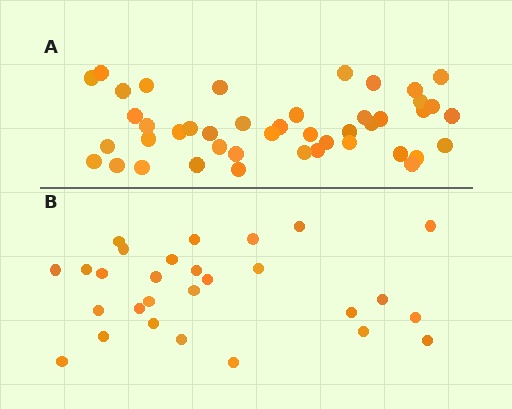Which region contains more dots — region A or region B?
Region A (the top region) has more dots.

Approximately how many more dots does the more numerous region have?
Region A has approximately 15 more dots than region B.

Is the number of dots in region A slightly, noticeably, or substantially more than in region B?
Region A has substantially more. The ratio is roughly 1.6 to 1.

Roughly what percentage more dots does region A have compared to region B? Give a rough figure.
About 55% more.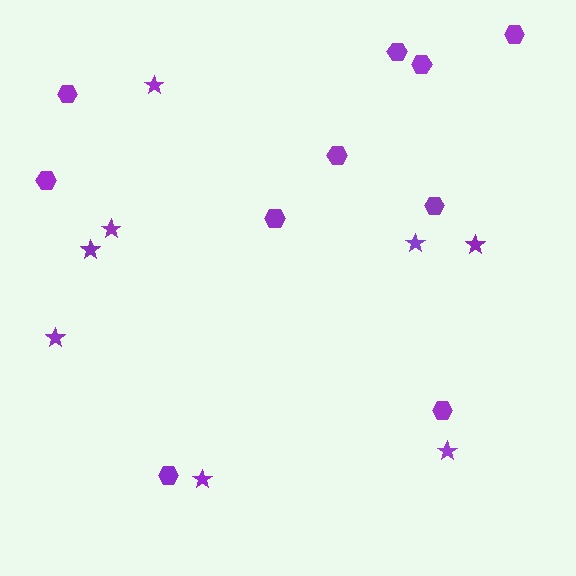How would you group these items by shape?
There are 2 groups: one group of hexagons (10) and one group of stars (8).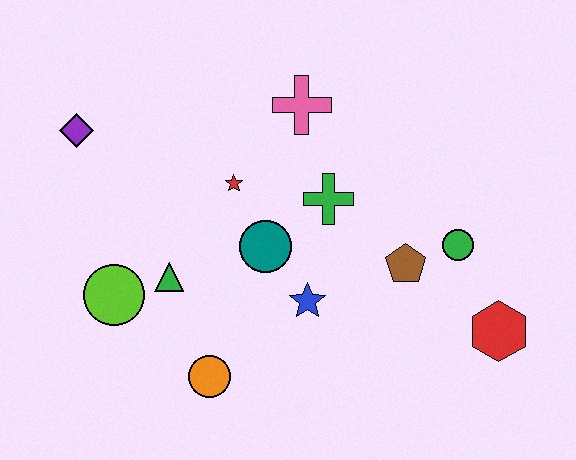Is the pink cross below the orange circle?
No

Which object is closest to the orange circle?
The green triangle is closest to the orange circle.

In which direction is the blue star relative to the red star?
The blue star is below the red star.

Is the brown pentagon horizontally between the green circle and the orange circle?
Yes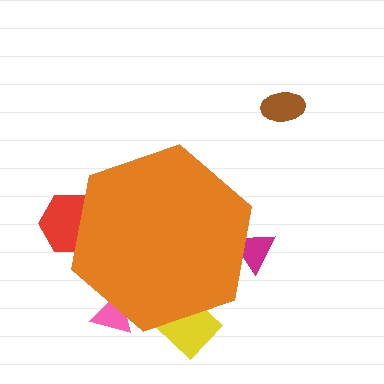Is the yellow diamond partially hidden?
Yes, the yellow diamond is partially hidden behind the orange hexagon.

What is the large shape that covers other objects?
An orange hexagon.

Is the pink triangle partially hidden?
Yes, the pink triangle is partially hidden behind the orange hexagon.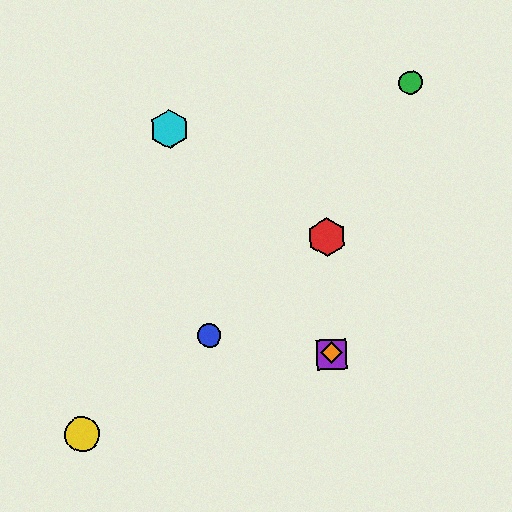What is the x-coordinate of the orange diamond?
The orange diamond is at x≈332.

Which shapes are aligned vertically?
The red hexagon, the purple square, the orange diamond are aligned vertically.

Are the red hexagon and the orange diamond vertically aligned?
Yes, both are at x≈327.